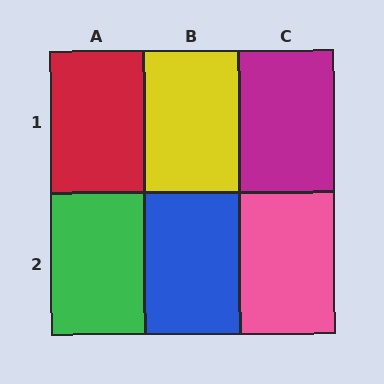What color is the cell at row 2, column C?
Pink.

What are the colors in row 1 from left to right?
Red, yellow, magenta.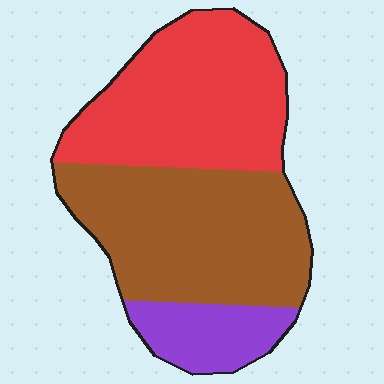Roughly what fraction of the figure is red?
Red takes up about two fifths (2/5) of the figure.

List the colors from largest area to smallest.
From largest to smallest: brown, red, purple.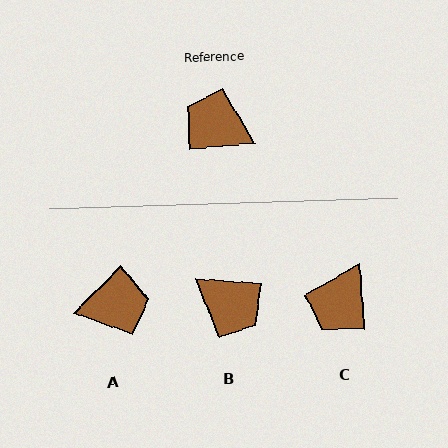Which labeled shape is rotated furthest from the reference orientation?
B, about 171 degrees away.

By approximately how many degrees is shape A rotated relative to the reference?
Approximately 141 degrees clockwise.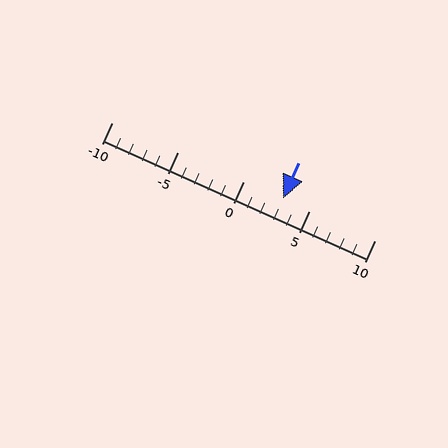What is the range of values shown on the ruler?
The ruler shows values from -10 to 10.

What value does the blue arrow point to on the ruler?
The blue arrow points to approximately 3.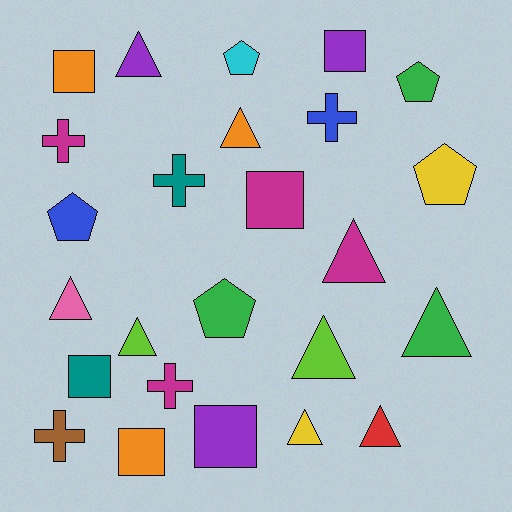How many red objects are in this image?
There is 1 red object.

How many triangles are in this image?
There are 9 triangles.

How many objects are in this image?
There are 25 objects.